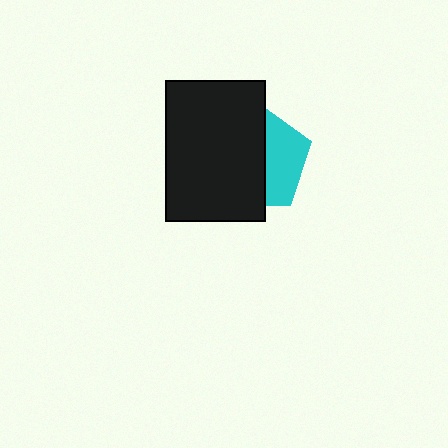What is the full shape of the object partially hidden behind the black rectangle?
The partially hidden object is a cyan pentagon.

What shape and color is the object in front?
The object in front is a black rectangle.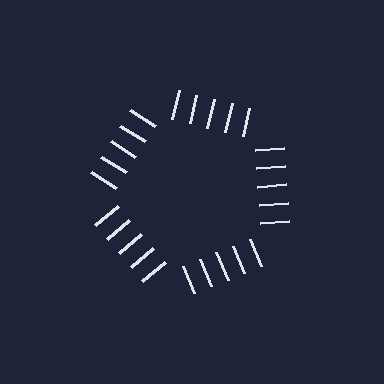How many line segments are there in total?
25 — 5 along each of the 5 edges.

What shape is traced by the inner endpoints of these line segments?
An illusory pentagon — the line segments terminate on its edges but no continuous stroke is drawn.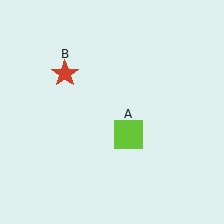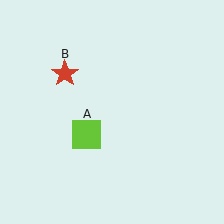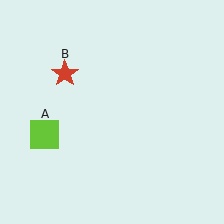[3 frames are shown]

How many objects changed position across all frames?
1 object changed position: lime square (object A).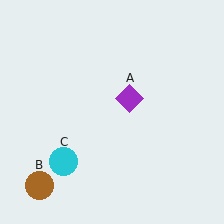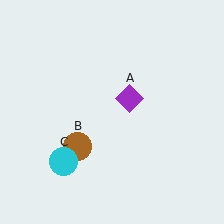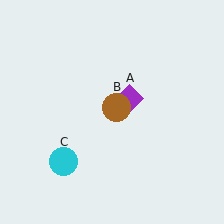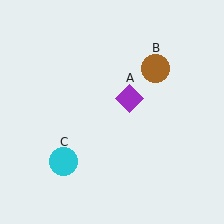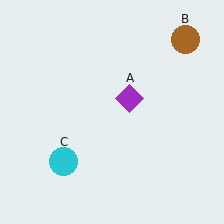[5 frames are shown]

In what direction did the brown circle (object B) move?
The brown circle (object B) moved up and to the right.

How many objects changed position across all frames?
1 object changed position: brown circle (object B).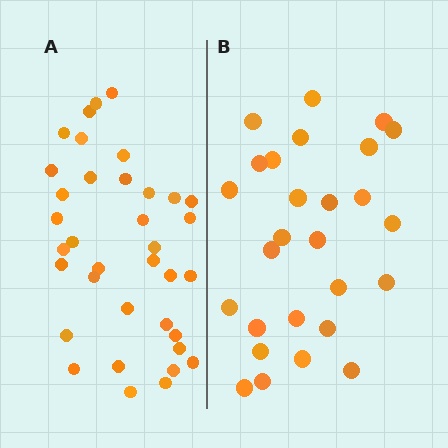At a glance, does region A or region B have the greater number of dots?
Region A (the left region) has more dots.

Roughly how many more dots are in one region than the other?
Region A has roughly 8 or so more dots than region B.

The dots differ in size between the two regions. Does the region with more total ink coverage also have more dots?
No. Region B has more total ink coverage because its dots are larger, but region A actually contains more individual dots. Total area can be misleading — the number of items is what matters here.